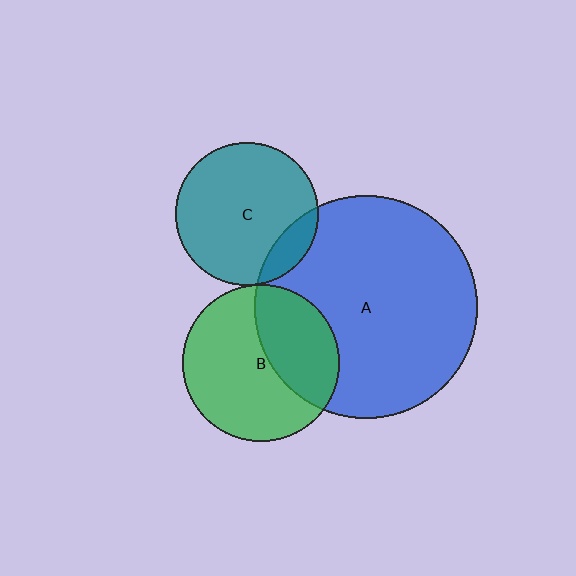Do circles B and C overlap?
Yes.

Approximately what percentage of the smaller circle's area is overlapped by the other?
Approximately 5%.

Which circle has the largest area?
Circle A (blue).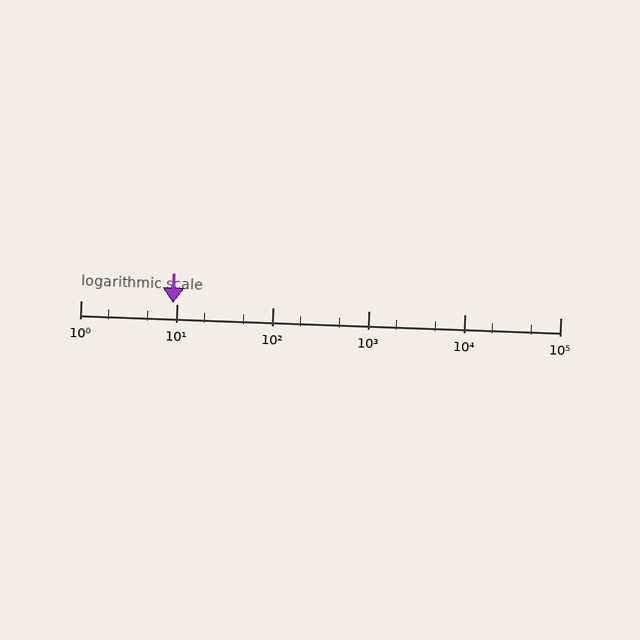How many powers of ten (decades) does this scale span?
The scale spans 5 decades, from 1 to 100000.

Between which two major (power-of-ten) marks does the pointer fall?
The pointer is between 1 and 10.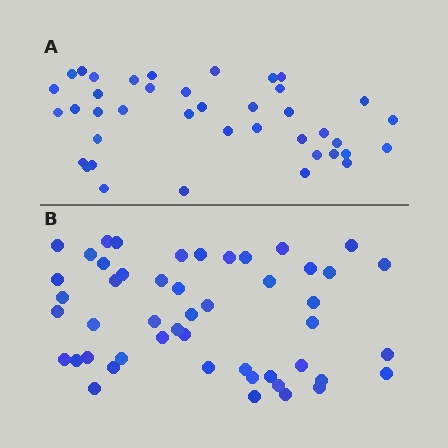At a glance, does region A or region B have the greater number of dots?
Region B (the bottom region) has more dots.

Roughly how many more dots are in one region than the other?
Region B has roughly 8 or so more dots than region A.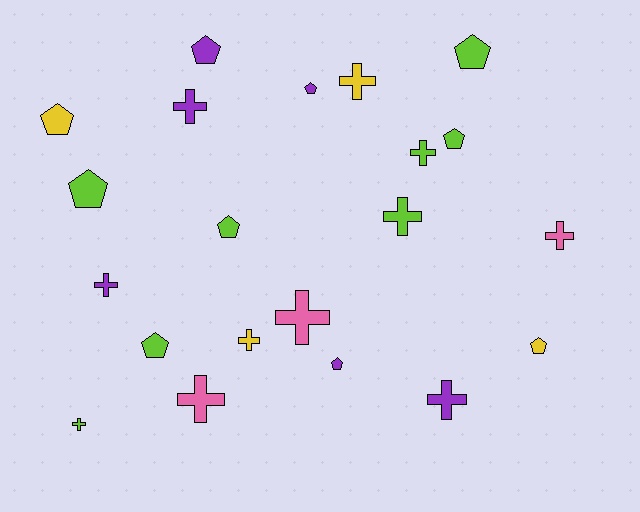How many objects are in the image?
There are 21 objects.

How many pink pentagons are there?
There are no pink pentagons.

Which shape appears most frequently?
Cross, with 11 objects.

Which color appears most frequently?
Lime, with 8 objects.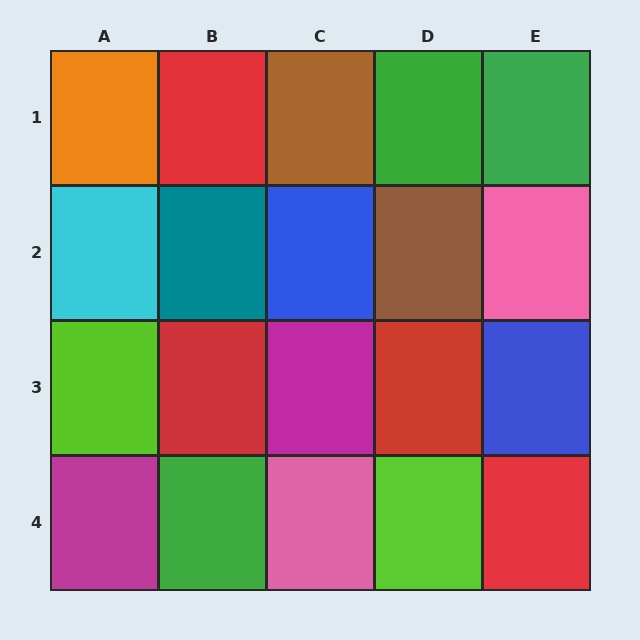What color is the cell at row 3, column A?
Lime.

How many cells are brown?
2 cells are brown.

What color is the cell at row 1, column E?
Green.